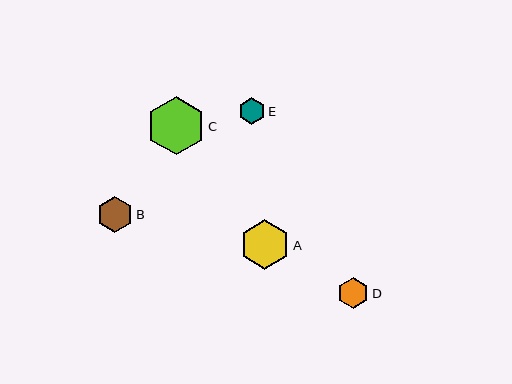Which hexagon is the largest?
Hexagon C is the largest with a size of approximately 58 pixels.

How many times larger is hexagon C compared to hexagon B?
Hexagon C is approximately 1.6 times the size of hexagon B.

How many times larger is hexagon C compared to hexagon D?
Hexagon C is approximately 1.9 times the size of hexagon D.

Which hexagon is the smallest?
Hexagon E is the smallest with a size of approximately 27 pixels.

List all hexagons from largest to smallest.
From largest to smallest: C, A, B, D, E.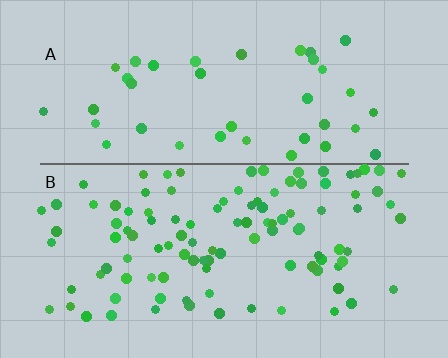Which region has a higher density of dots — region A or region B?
B (the bottom).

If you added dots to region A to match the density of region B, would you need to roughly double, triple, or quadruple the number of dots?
Approximately triple.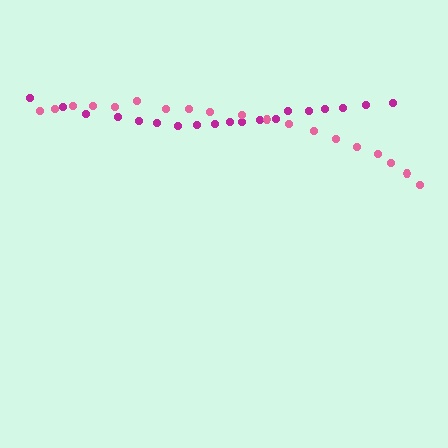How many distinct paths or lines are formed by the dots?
There are 2 distinct paths.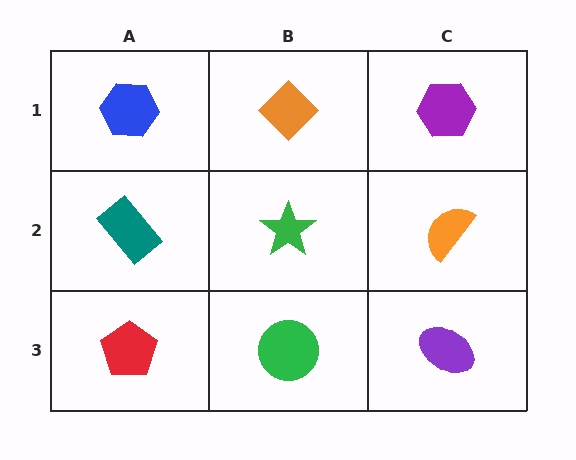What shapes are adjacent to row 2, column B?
An orange diamond (row 1, column B), a green circle (row 3, column B), a teal rectangle (row 2, column A), an orange semicircle (row 2, column C).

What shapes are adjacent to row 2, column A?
A blue hexagon (row 1, column A), a red pentagon (row 3, column A), a green star (row 2, column B).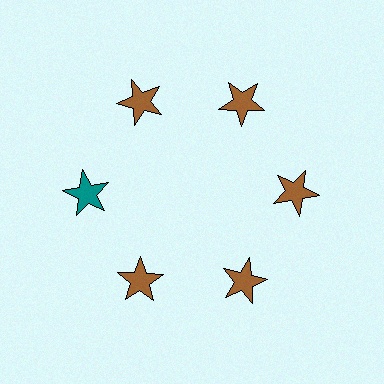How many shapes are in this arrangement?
There are 6 shapes arranged in a ring pattern.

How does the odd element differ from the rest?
It has a different color: teal instead of brown.